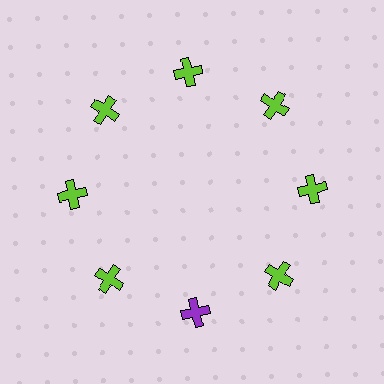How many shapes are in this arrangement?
There are 8 shapes arranged in a ring pattern.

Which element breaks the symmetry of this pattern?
The purple cross at roughly the 6 o'clock position breaks the symmetry. All other shapes are lime crosses.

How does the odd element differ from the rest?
It has a different color: purple instead of lime.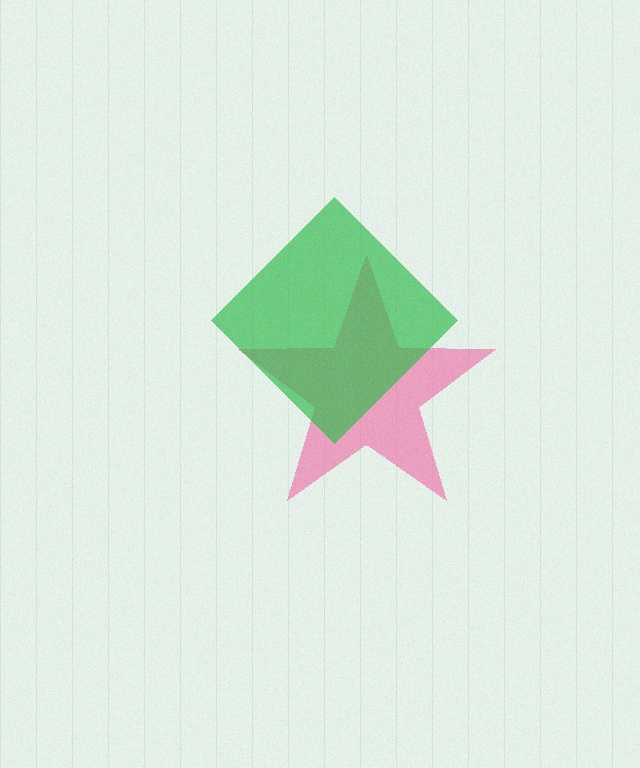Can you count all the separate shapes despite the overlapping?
Yes, there are 2 separate shapes.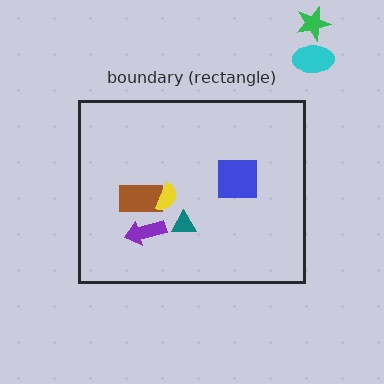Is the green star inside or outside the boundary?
Outside.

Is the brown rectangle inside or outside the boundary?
Inside.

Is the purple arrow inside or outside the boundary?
Inside.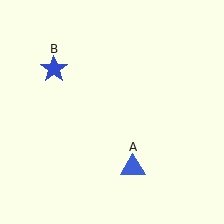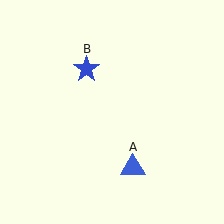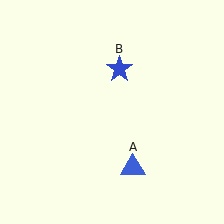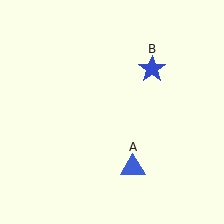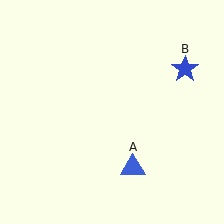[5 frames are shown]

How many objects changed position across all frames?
1 object changed position: blue star (object B).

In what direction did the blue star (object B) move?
The blue star (object B) moved right.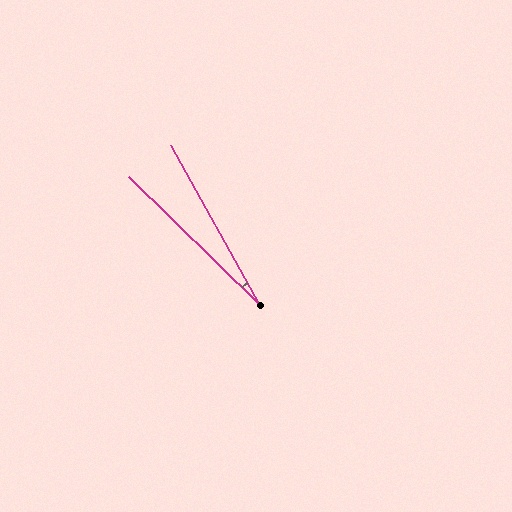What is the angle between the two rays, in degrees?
Approximately 17 degrees.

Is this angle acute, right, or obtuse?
It is acute.